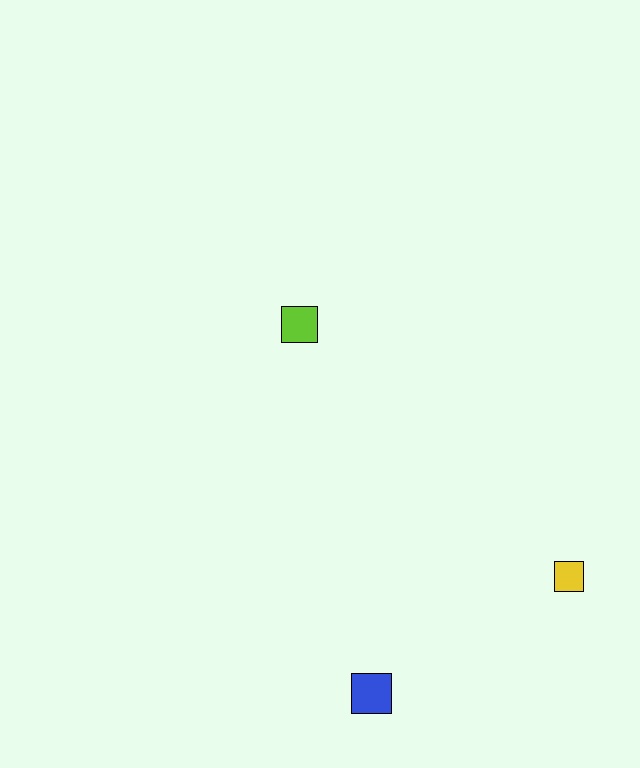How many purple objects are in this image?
There are no purple objects.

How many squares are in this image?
There are 3 squares.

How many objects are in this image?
There are 3 objects.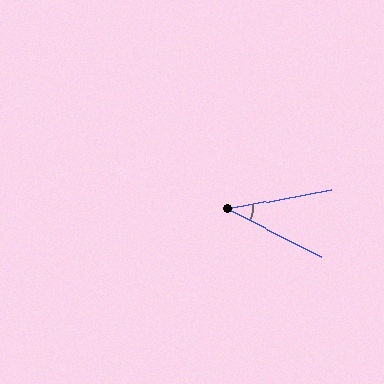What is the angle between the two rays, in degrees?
Approximately 38 degrees.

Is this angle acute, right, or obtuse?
It is acute.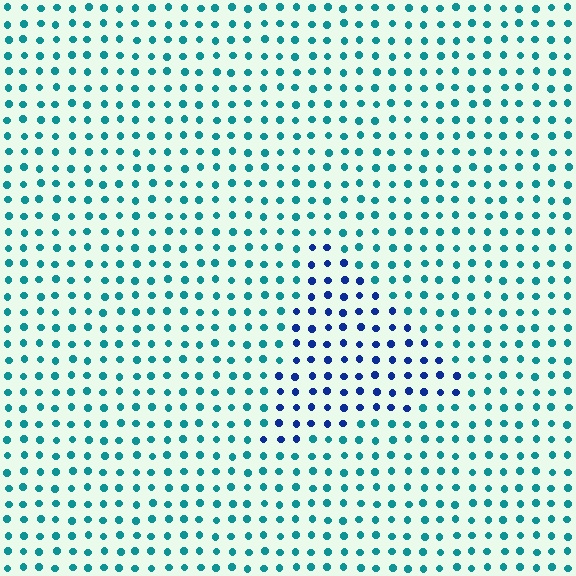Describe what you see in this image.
The image is filled with small teal elements in a uniform arrangement. A triangle-shaped region is visible where the elements are tinted to a slightly different hue, forming a subtle color boundary.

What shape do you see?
I see a triangle.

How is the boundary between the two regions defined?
The boundary is defined purely by a slight shift in hue (about 46 degrees). Spacing, size, and orientation are identical on both sides.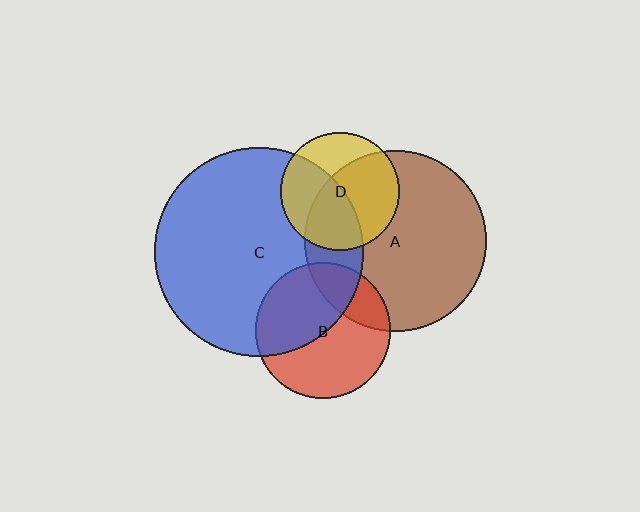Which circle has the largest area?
Circle C (blue).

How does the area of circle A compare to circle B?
Approximately 1.8 times.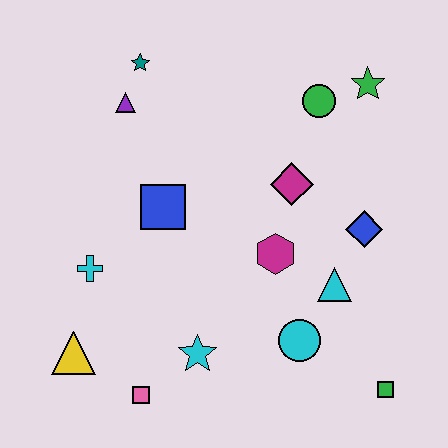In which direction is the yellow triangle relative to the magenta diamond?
The yellow triangle is to the left of the magenta diamond.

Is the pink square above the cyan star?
No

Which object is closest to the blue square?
The cyan cross is closest to the blue square.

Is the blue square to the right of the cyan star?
No